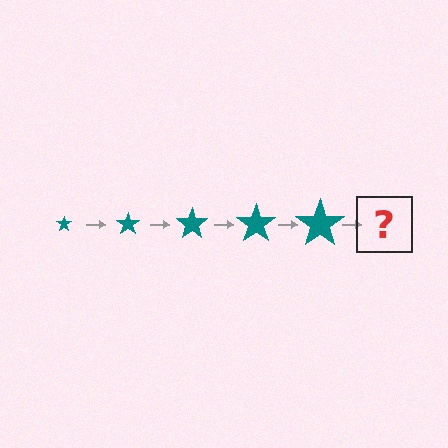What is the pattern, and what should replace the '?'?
The pattern is that the star gets progressively larger each step. The '?' should be a teal star, larger than the previous one.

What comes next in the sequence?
The next element should be a teal star, larger than the previous one.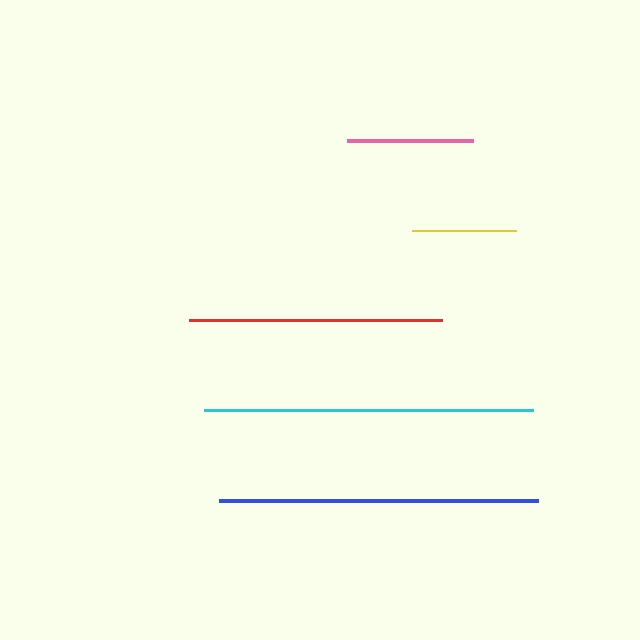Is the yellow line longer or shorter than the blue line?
The blue line is longer than the yellow line.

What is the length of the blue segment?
The blue segment is approximately 318 pixels long.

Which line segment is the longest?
The cyan line is the longest at approximately 329 pixels.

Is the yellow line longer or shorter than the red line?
The red line is longer than the yellow line.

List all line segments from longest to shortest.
From longest to shortest: cyan, blue, red, pink, yellow.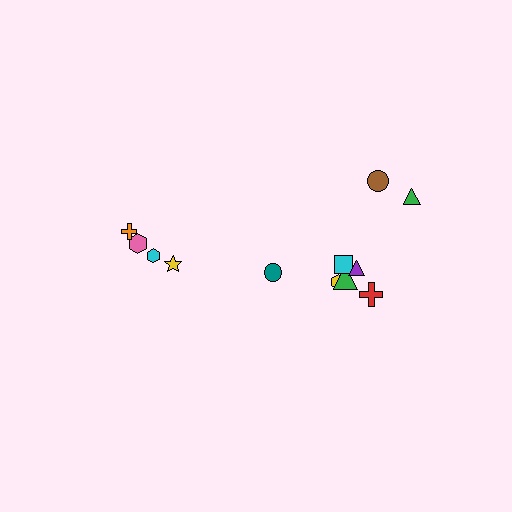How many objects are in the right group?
There are 8 objects.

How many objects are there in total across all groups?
There are 12 objects.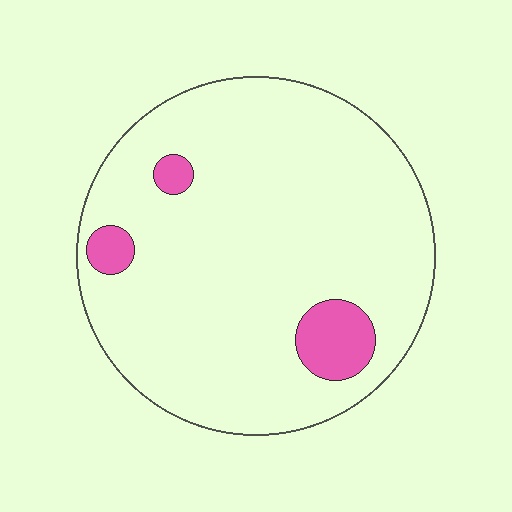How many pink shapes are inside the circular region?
3.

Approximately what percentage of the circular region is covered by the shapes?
Approximately 10%.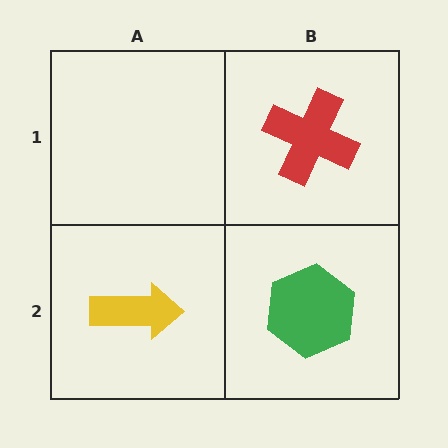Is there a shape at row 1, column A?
No, that cell is empty.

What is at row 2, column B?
A green hexagon.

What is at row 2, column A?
A yellow arrow.